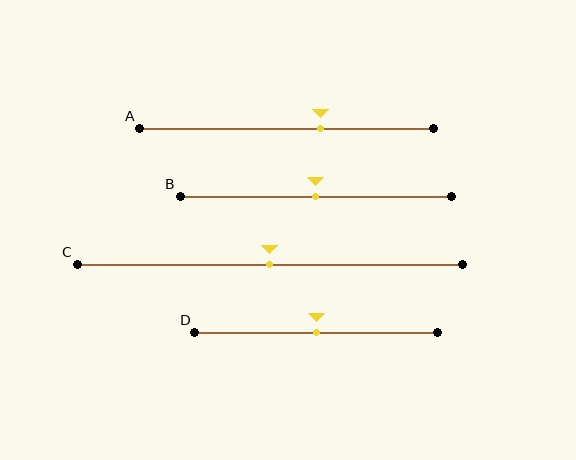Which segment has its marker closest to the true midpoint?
Segment B has its marker closest to the true midpoint.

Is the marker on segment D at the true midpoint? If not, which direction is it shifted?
Yes, the marker on segment D is at the true midpoint.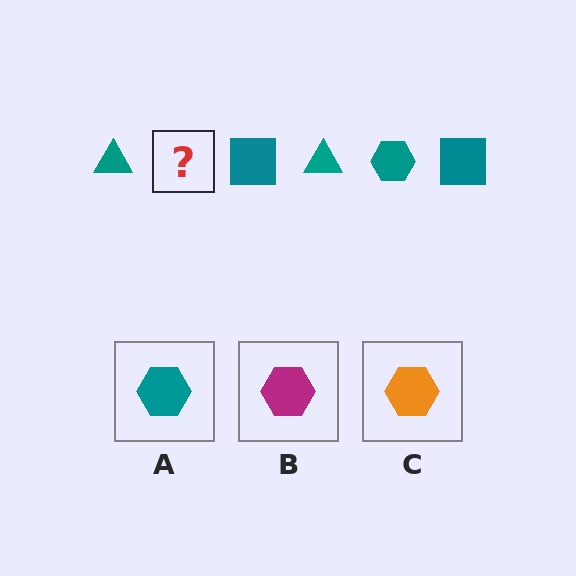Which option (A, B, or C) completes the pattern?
A.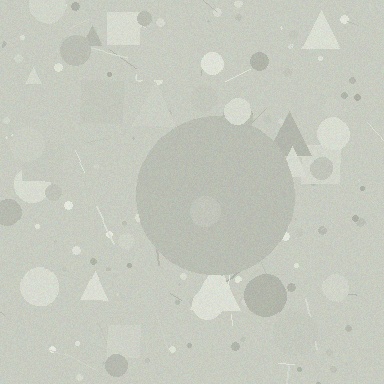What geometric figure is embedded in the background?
A circle is embedded in the background.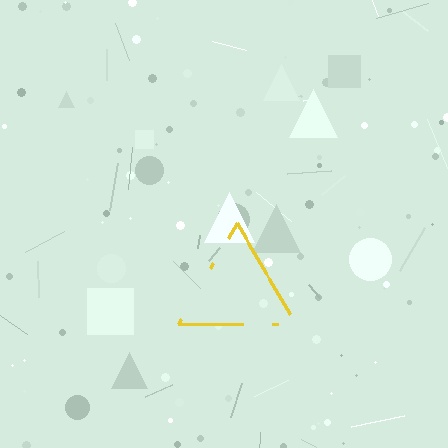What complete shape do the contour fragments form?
The contour fragments form a triangle.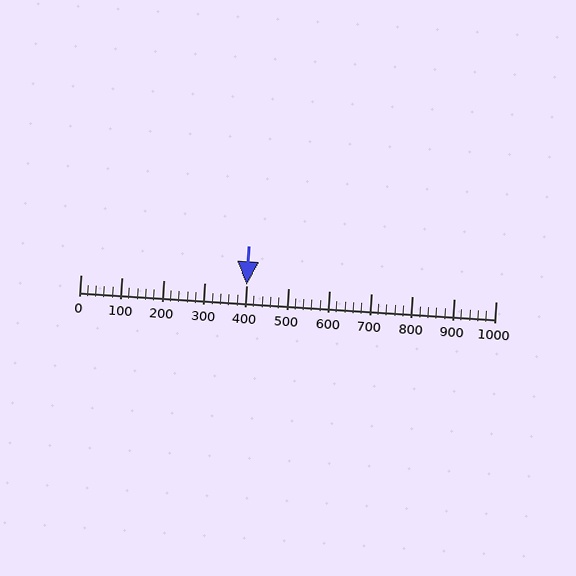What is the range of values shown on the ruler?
The ruler shows values from 0 to 1000.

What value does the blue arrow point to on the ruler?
The blue arrow points to approximately 400.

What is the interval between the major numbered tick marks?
The major tick marks are spaced 100 units apart.